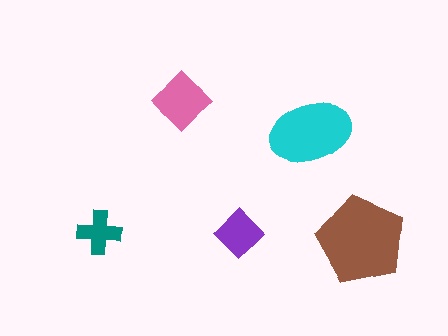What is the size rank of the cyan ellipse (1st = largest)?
2nd.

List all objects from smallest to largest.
The teal cross, the purple diamond, the pink diamond, the cyan ellipse, the brown pentagon.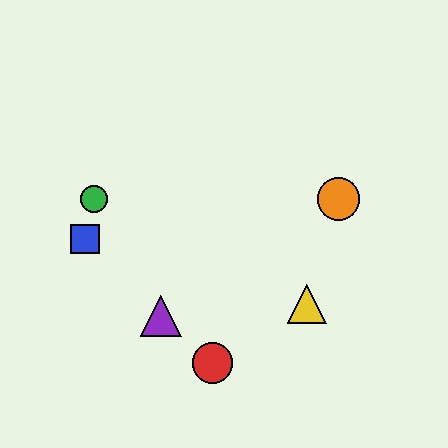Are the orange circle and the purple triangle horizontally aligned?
No, the orange circle is at y≈199 and the purple triangle is at y≈316.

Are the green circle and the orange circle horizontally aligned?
Yes, both are at y≈199.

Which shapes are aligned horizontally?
The green circle, the orange circle are aligned horizontally.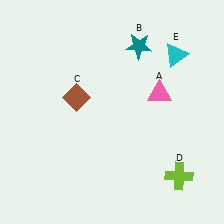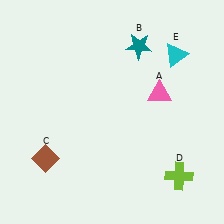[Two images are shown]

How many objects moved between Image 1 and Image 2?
1 object moved between the two images.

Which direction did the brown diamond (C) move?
The brown diamond (C) moved down.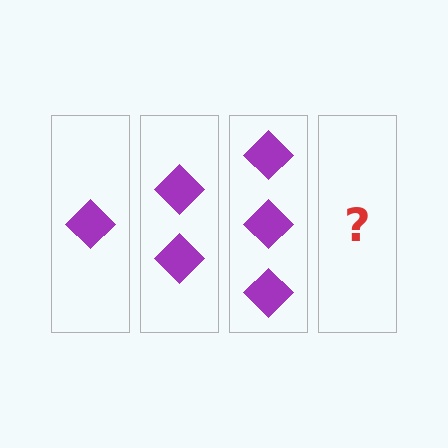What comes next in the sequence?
The next element should be 4 diamonds.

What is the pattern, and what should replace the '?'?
The pattern is that each step adds one more diamond. The '?' should be 4 diamonds.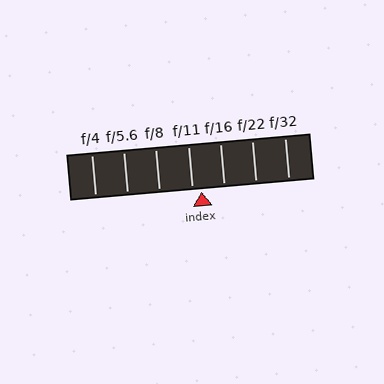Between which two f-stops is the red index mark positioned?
The index mark is between f/11 and f/16.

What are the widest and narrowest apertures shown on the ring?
The widest aperture shown is f/4 and the narrowest is f/32.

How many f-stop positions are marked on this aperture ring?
There are 7 f-stop positions marked.